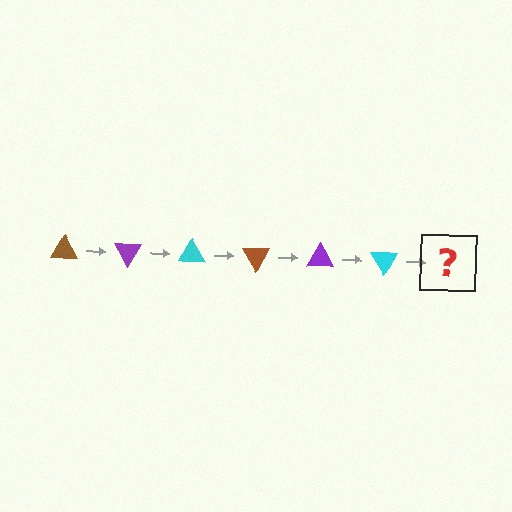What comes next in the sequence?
The next element should be a brown triangle, rotated 360 degrees from the start.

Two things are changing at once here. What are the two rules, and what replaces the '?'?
The two rules are that it rotates 60 degrees each step and the color cycles through brown, purple, and cyan. The '?' should be a brown triangle, rotated 360 degrees from the start.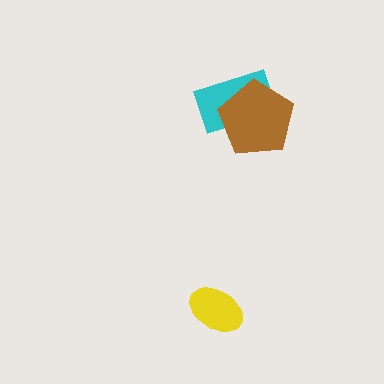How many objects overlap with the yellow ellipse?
0 objects overlap with the yellow ellipse.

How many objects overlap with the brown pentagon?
1 object overlaps with the brown pentagon.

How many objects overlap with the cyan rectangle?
1 object overlaps with the cyan rectangle.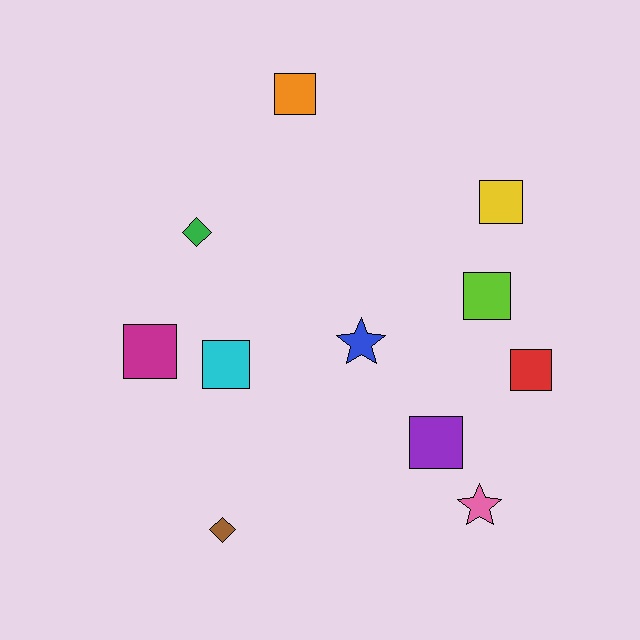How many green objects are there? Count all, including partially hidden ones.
There is 1 green object.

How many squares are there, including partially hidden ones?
There are 7 squares.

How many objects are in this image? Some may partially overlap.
There are 11 objects.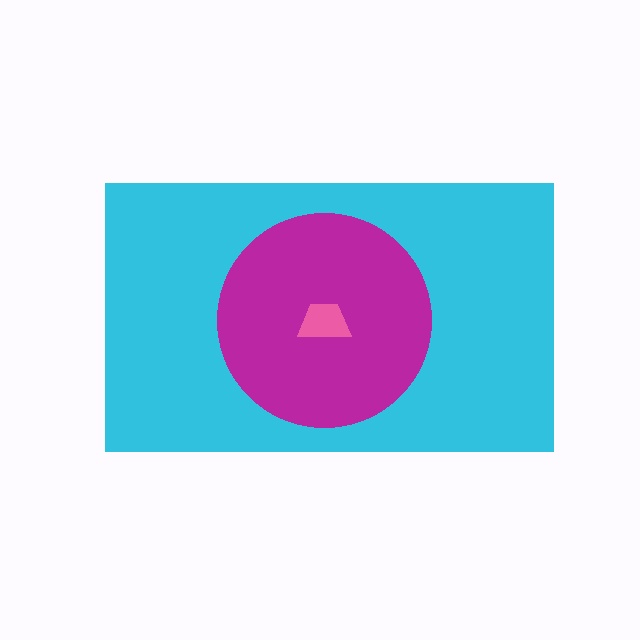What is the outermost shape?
The cyan rectangle.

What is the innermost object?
The pink trapezoid.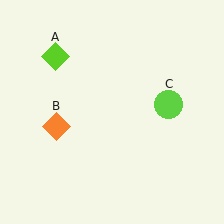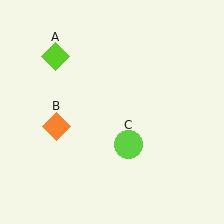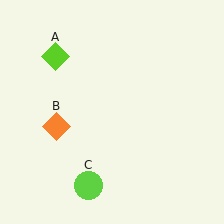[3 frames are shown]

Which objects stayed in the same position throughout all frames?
Lime diamond (object A) and orange diamond (object B) remained stationary.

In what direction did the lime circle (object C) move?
The lime circle (object C) moved down and to the left.